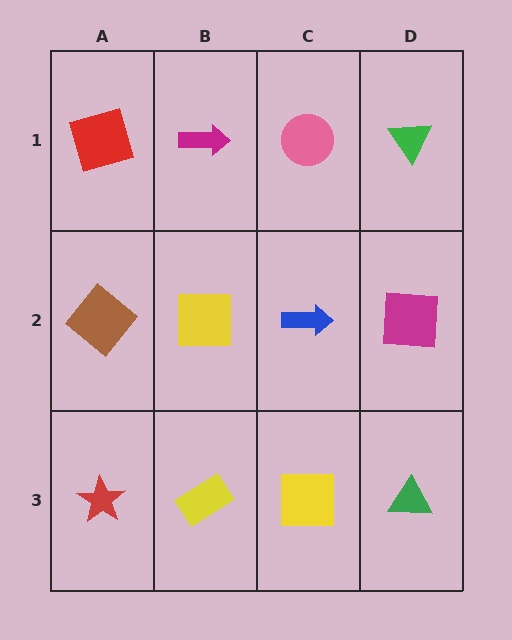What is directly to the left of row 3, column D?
A yellow square.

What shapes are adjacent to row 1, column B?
A yellow square (row 2, column B), a red square (row 1, column A), a pink circle (row 1, column C).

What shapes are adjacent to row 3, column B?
A yellow square (row 2, column B), a red star (row 3, column A), a yellow square (row 3, column C).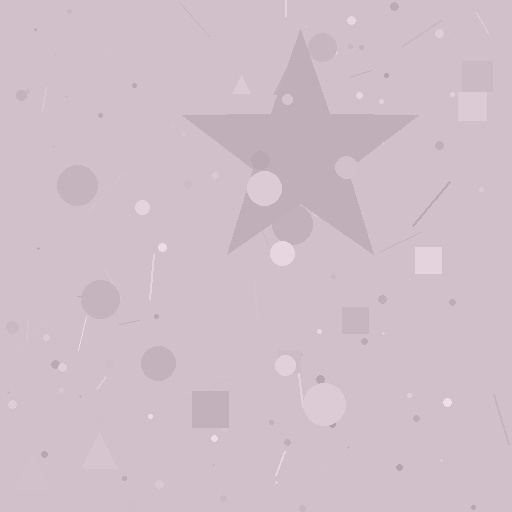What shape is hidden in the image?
A star is hidden in the image.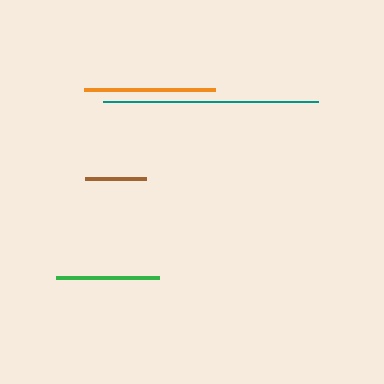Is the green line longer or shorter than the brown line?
The green line is longer than the brown line.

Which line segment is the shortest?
The brown line is the shortest at approximately 61 pixels.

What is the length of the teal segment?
The teal segment is approximately 215 pixels long.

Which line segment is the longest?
The teal line is the longest at approximately 215 pixels.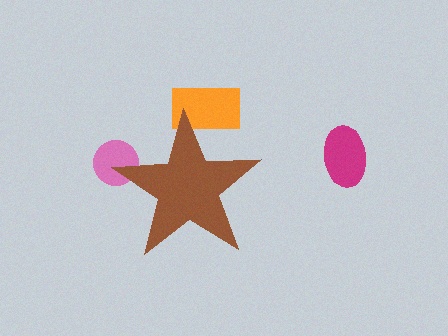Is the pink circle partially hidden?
Yes, the pink circle is partially hidden behind the brown star.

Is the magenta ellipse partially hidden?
No, the magenta ellipse is fully visible.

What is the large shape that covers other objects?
A brown star.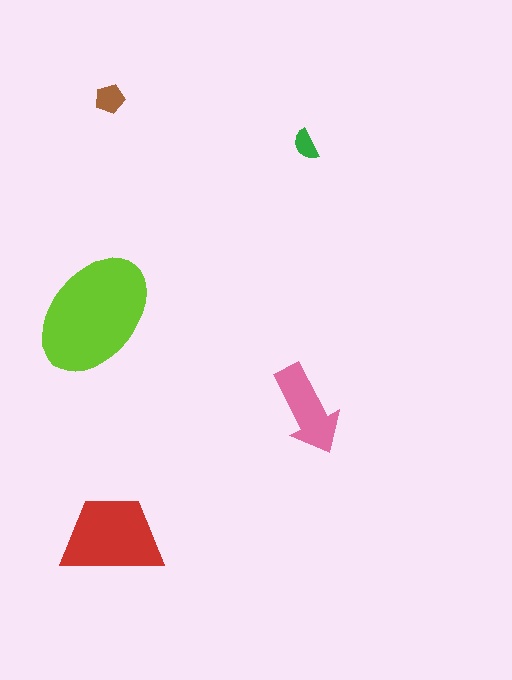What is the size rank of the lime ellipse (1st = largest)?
1st.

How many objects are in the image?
There are 5 objects in the image.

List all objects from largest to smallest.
The lime ellipse, the red trapezoid, the pink arrow, the brown pentagon, the green semicircle.